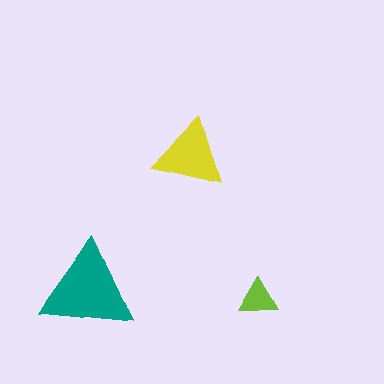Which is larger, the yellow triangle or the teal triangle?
The teal one.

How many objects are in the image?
There are 3 objects in the image.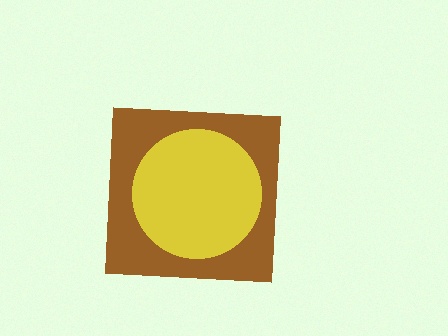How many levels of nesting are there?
2.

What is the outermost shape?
The brown square.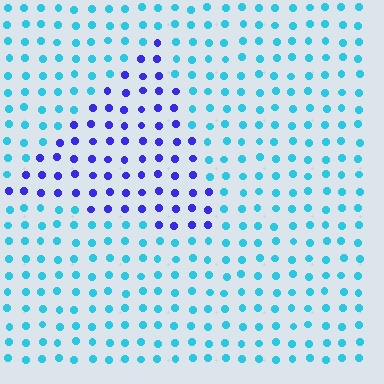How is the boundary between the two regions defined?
The boundary is defined purely by a slight shift in hue (about 56 degrees). Spacing, size, and orientation are identical on both sides.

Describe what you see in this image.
The image is filled with small cyan elements in a uniform arrangement. A triangle-shaped region is visible where the elements are tinted to a slightly different hue, forming a subtle color boundary.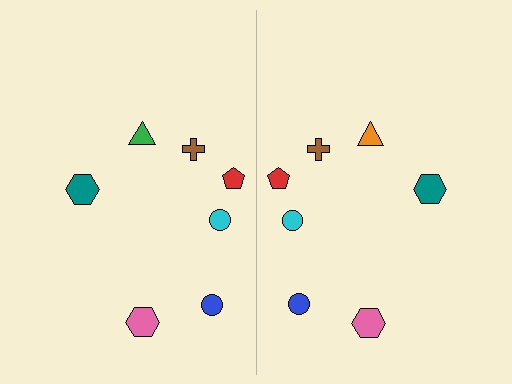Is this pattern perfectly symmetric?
No, the pattern is not perfectly symmetric. The orange triangle on the right side breaks the symmetry — its mirror counterpart is green.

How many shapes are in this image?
There are 14 shapes in this image.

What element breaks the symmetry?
The orange triangle on the right side breaks the symmetry — its mirror counterpart is green.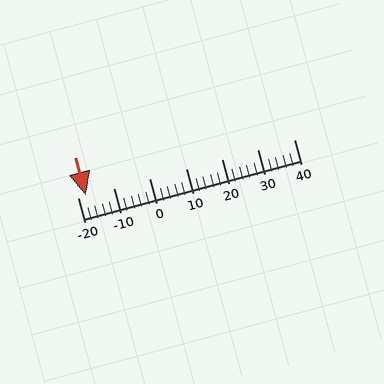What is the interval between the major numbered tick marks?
The major tick marks are spaced 10 units apart.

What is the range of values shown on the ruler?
The ruler shows values from -20 to 40.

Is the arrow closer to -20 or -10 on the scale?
The arrow is closer to -20.